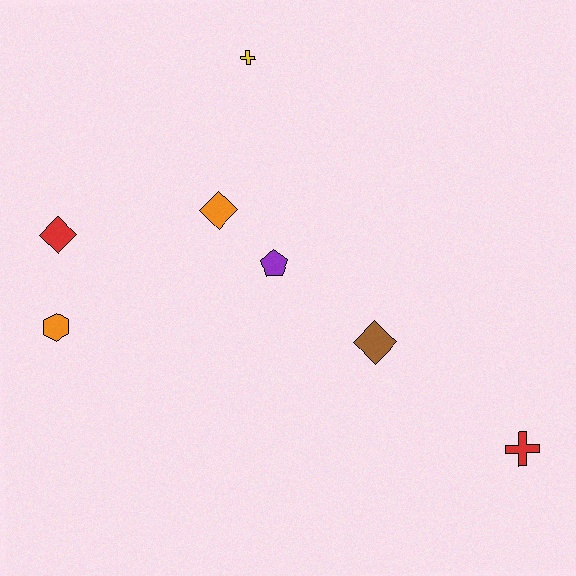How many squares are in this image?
There are no squares.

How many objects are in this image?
There are 7 objects.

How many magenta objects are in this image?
There are no magenta objects.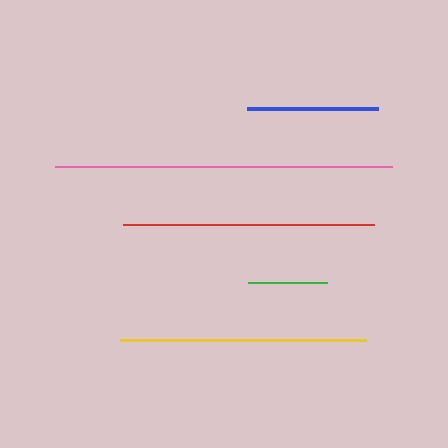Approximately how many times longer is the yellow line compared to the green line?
The yellow line is approximately 3.1 times the length of the green line.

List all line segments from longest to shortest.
From longest to shortest: pink, red, yellow, blue, green.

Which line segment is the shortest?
The green line is the shortest at approximately 79 pixels.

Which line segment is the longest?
The pink line is the longest at approximately 337 pixels.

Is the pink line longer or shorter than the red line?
The pink line is longer than the red line.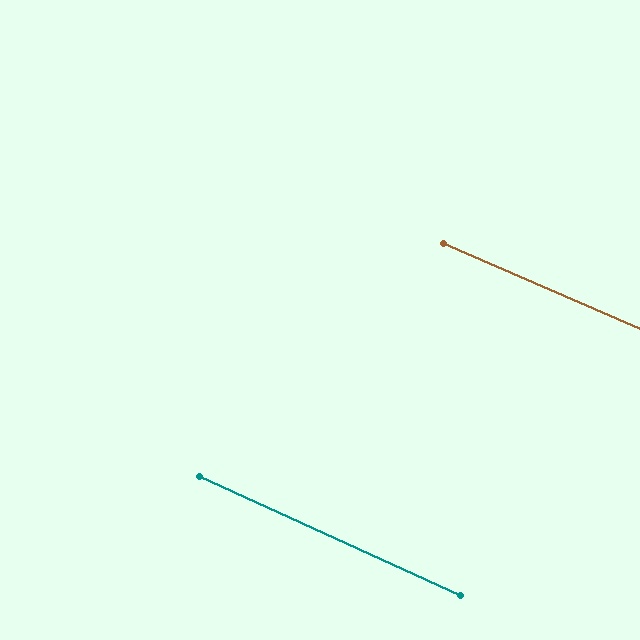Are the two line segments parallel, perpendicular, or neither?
Parallel — their directions differ by only 0.8°.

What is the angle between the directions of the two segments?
Approximately 1 degree.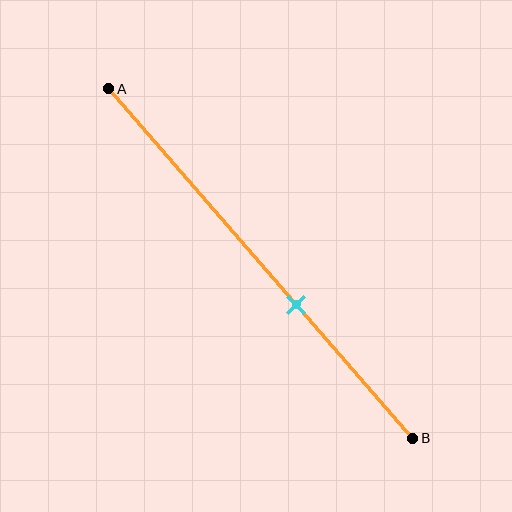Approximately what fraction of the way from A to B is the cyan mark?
The cyan mark is approximately 60% of the way from A to B.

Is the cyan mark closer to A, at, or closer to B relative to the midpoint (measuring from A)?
The cyan mark is closer to point B than the midpoint of segment AB.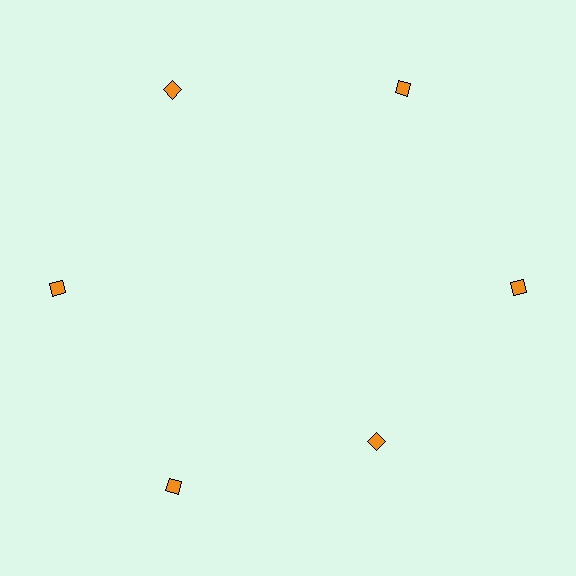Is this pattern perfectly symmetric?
No. The 6 orange diamonds are arranged in a ring, but one element near the 5 o'clock position is pulled inward toward the center, breaking the 6-fold rotational symmetry.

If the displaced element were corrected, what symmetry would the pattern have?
It would have 6-fold rotational symmetry — the pattern would map onto itself every 60 degrees.